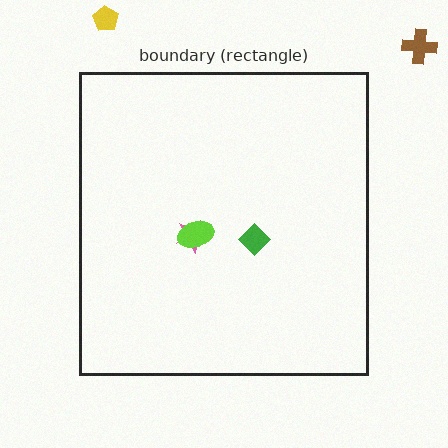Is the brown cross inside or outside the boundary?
Outside.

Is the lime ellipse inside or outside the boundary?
Inside.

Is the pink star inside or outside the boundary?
Inside.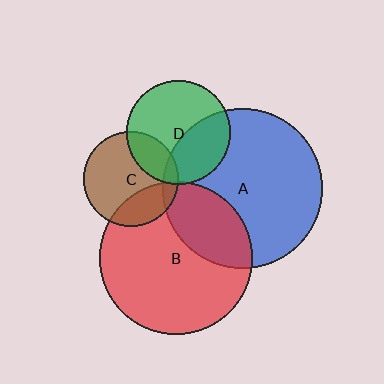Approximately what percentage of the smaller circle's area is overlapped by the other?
Approximately 5%.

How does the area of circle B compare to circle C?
Approximately 2.6 times.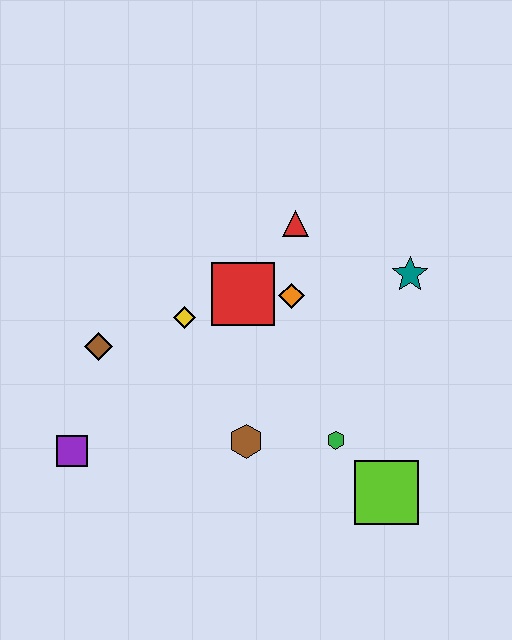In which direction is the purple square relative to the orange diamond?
The purple square is to the left of the orange diamond.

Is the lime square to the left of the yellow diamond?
No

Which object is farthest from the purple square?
The teal star is farthest from the purple square.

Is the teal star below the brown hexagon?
No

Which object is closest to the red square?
The orange diamond is closest to the red square.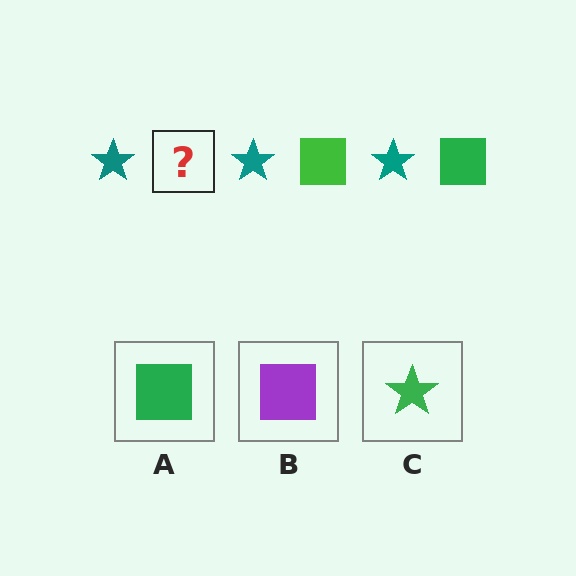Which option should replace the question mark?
Option A.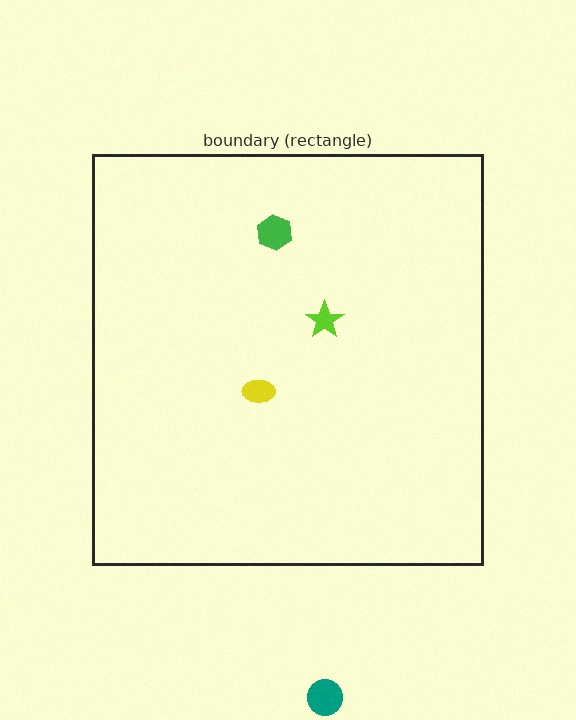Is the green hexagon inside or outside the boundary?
Inside.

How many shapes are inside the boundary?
3 inside, 1 outside.